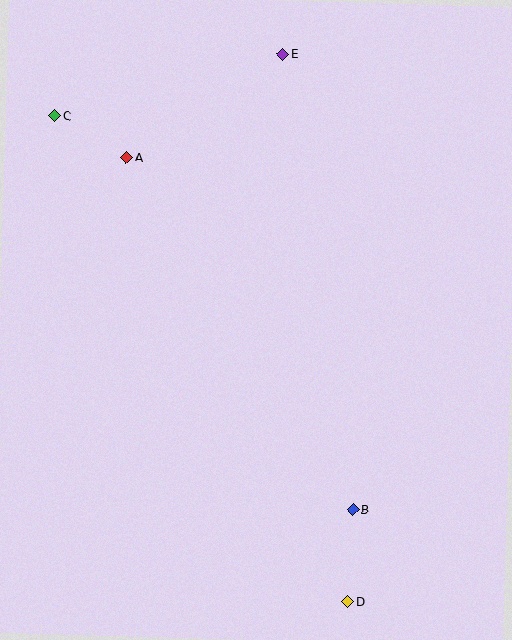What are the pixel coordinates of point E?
Point E is at (282, 54).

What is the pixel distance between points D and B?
The distance between D and B is 92 pixels.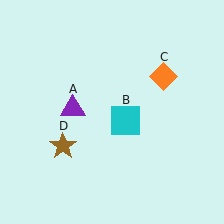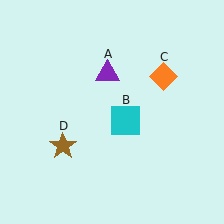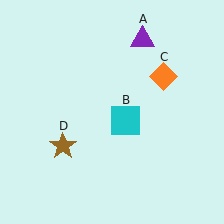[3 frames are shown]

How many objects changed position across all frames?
1 object changed position: purple triangle (object A).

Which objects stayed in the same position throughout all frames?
Cyan square (object B) and orange diamond (object C) and brown star (object D) remained stationary.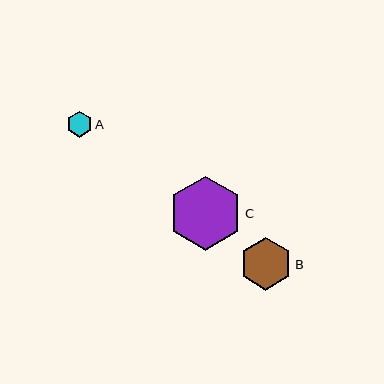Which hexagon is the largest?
Hexagon C is the largest with a size of approximately 74 pixels.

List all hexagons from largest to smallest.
From largest to smallest: C, B, A.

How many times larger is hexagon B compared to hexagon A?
Hexagon B is approximately 2.1 times the size of hexagon A.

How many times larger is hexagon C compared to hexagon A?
Hexagon C is approximately 2.9 times the size of hexagon A.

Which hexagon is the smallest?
Hexagon A is the smallest with a size of approximately 25 pixels.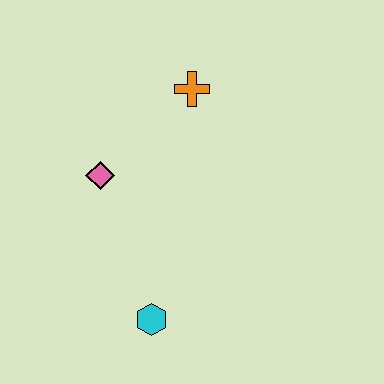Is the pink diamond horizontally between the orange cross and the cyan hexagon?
No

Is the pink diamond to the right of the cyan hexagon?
No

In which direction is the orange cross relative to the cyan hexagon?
The orange cross is above the cyan hexagon.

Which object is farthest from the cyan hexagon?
The orange cross is farthest from the cyan hexagon.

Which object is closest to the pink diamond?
The orange cross is closest to the pink diamond.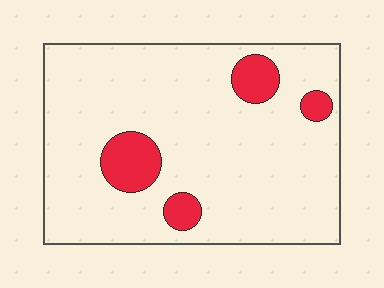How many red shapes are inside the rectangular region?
4.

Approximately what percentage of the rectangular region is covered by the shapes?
Approximately 10%.